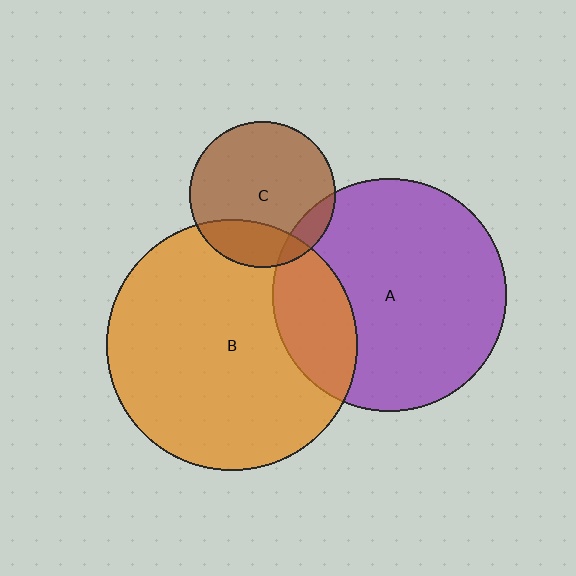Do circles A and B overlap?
Yes.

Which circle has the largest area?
Circle B (orange).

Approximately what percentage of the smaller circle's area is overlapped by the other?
Approximately 20%.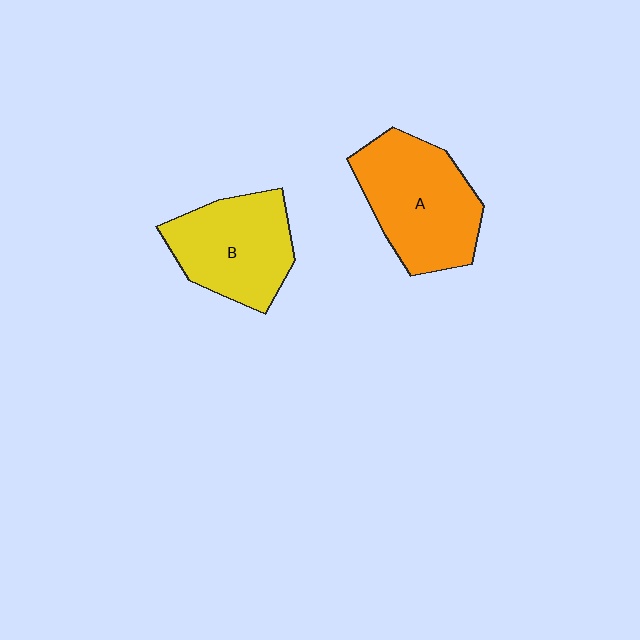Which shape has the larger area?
Shape A (orange).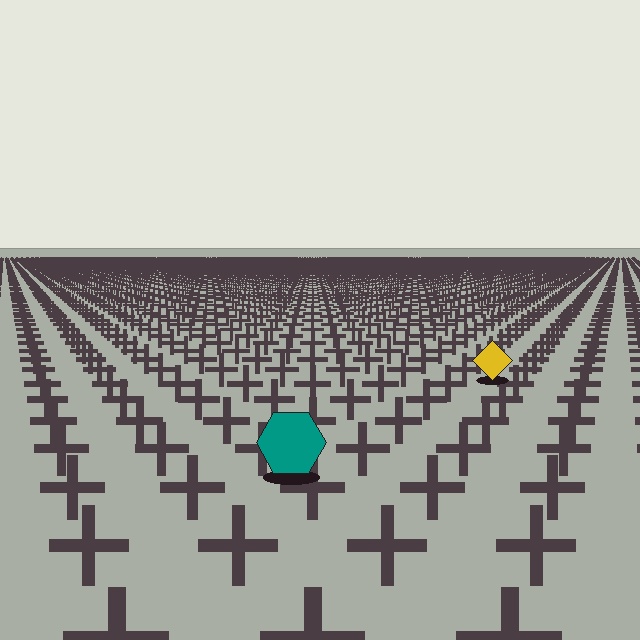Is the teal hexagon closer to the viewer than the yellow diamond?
Yes. The teal hexagon is closer — you can tell from the texture gradient: the ground texture is coarser near it.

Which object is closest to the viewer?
The teal hexagon is closest. The texture marks near it are larger and more spread out.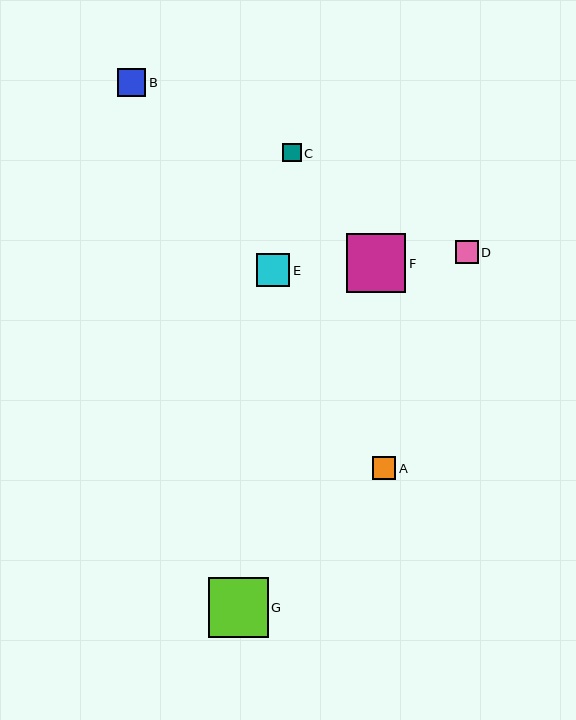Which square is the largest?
Square G is the largest with a size of approximately 60 pixels.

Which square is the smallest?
Square C is the smallest with a size of approximately 18 pixels.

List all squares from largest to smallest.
From largest to smallest: G, F, E, B, A, D, C.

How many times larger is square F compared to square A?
Square F is approximately 2.5 times the size of square A.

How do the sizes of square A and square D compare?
Square A and square D are approximately the same size.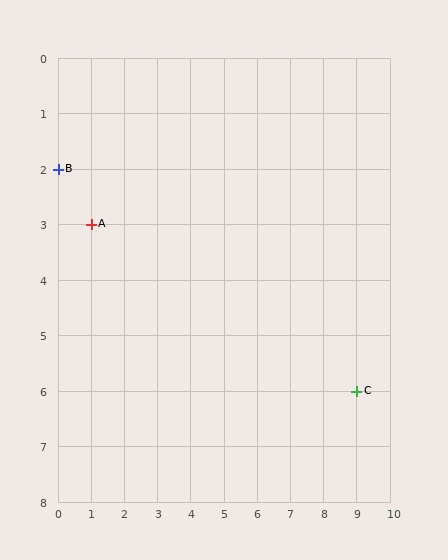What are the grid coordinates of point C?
Point C is at grid coordinates (9, 6).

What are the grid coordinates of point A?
Point A is at grid coordinates (1, 3).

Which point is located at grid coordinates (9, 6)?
Point C is at (9, 6).